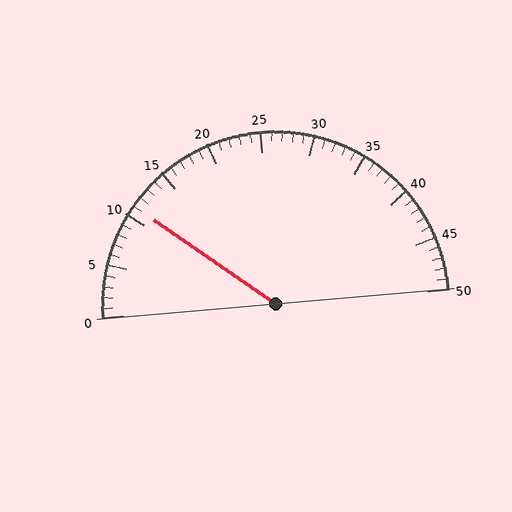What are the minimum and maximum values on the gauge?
The gauge ranges from 0 to 50.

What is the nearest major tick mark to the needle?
The nearest major tick mark is 10.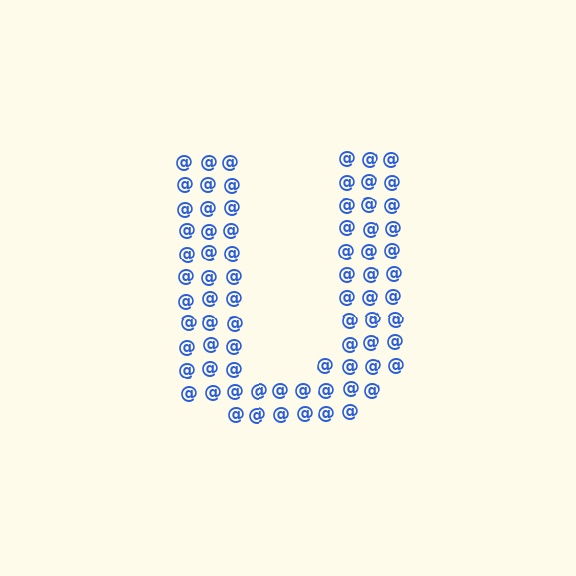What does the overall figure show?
The overall figure shows the letter U.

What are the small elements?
The small elements are at signs.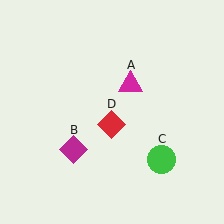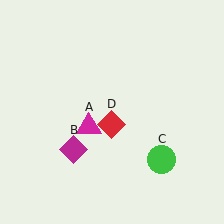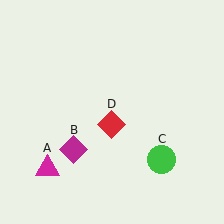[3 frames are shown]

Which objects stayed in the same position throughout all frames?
Magenta diamond (object B) and green circle (object C) and red diamond (object D) remained stationary.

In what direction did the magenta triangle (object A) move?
The magenta triangle (object A) moved down and to the left.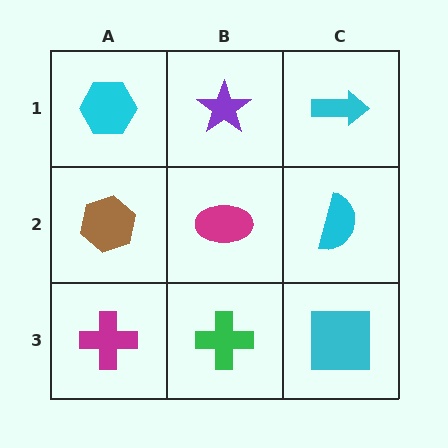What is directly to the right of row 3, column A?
A green cross.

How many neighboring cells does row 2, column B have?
4.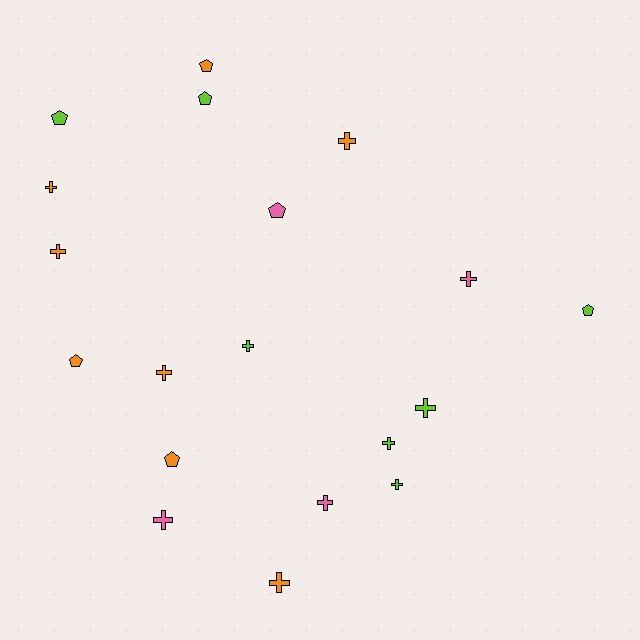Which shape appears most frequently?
Cross, with 12 objects.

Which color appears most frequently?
Orange, with 8 objects.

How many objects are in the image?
There are 19 objects.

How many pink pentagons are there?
There is 1 pink pentagon.